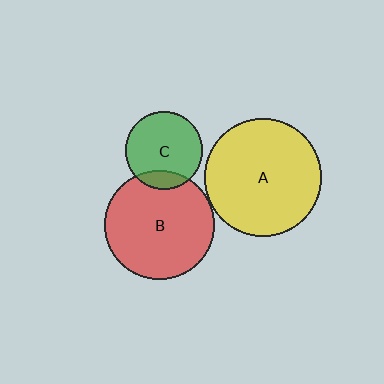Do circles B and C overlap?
Yes.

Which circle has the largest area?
Circle A (yellow).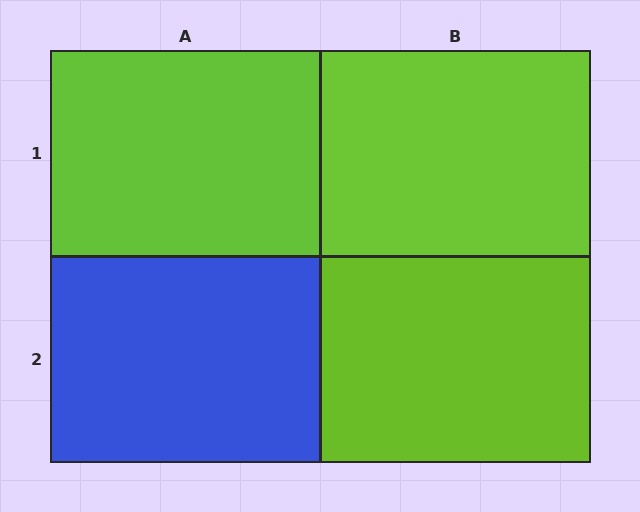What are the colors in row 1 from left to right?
Lime, lime.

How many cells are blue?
1 cell is blue.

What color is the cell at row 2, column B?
Lime.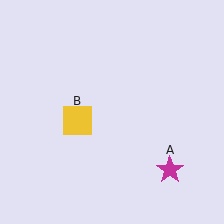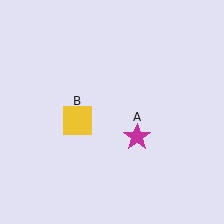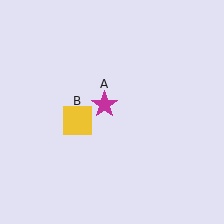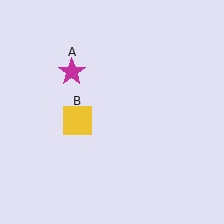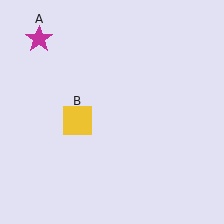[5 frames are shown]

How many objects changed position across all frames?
1 object changed position: magenta star (object A).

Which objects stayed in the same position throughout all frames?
Yellow square (object B) remained stationary.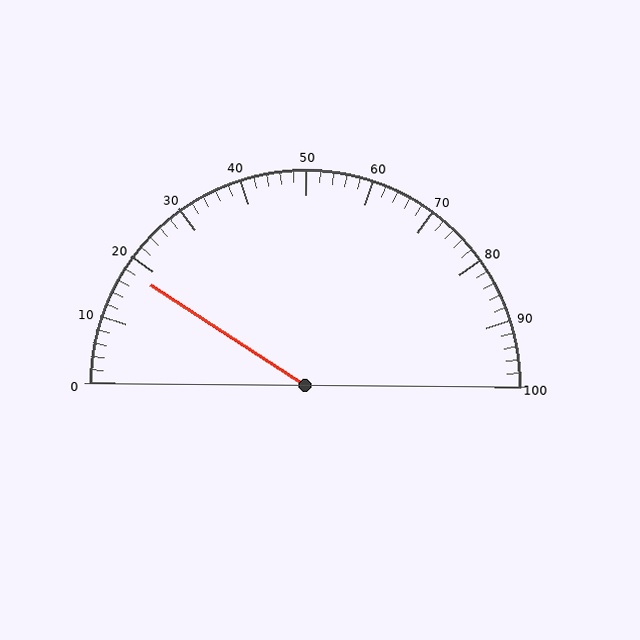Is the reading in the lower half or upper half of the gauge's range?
The reading is in the lower half of the range (0 to 100).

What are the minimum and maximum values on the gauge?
The gauge ranges from 0 to 100.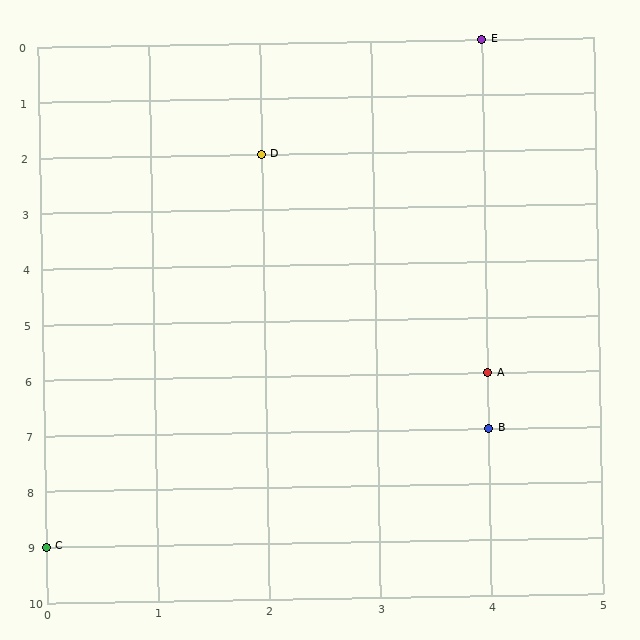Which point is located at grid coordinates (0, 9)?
Point C is at (0, 9).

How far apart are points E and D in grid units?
Points E and D are 2 columns and 2 rows apart (about 2.8 grid units diagonally).